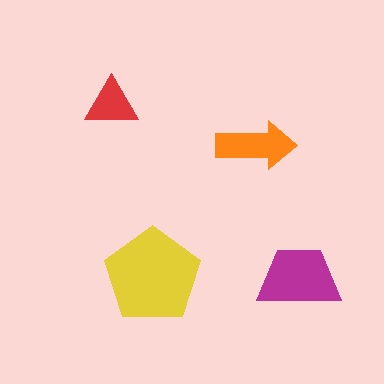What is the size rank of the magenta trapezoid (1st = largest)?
2nd.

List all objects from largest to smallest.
The yellow pentagon, the magenta trapezoid, the orange arrow, the red triangle.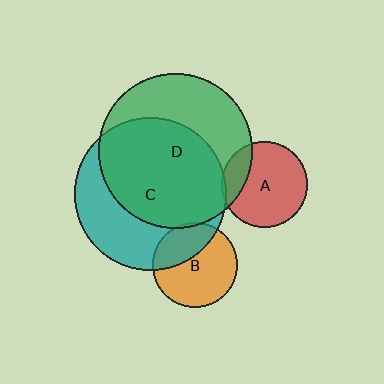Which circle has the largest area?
Circle D (green).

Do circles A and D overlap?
Yes.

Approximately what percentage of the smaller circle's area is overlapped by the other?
Approximately 20%.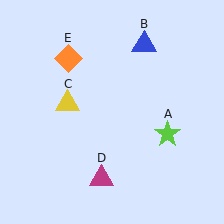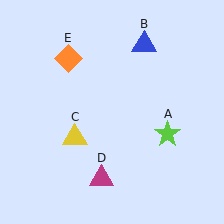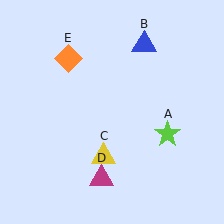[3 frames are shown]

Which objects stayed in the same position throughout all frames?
Lime star (object A) and blue triangle (object B) and magenta triangle (object D) and orange diamond (object E) remained stationary.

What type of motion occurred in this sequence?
The yellow triangle (object C) rotated counterclockwise around the center of the scene.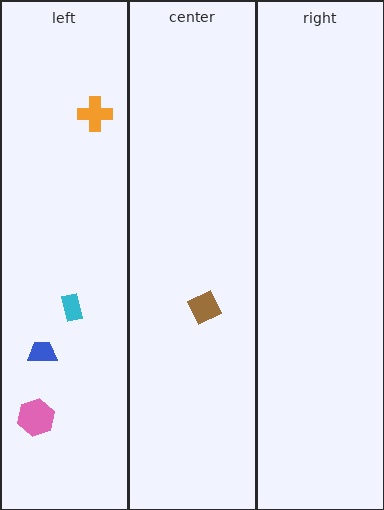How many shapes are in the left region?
4.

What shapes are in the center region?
The brown diamond.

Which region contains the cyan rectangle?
The left region.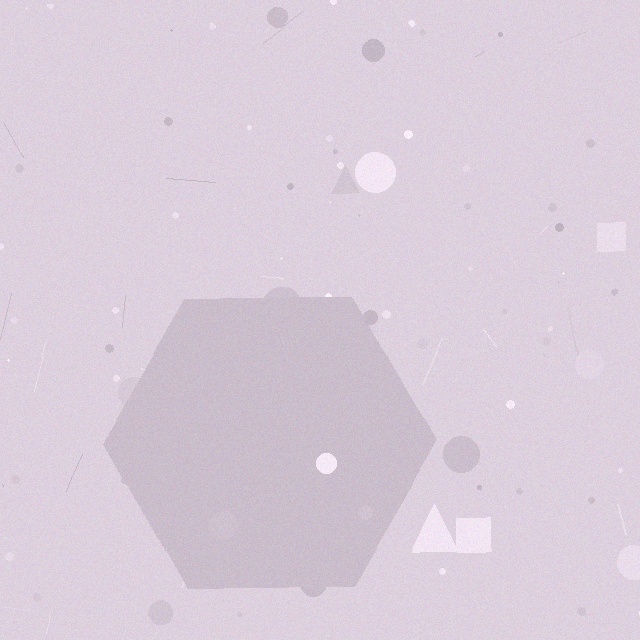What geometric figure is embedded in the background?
A hexagon is embedded in the background.